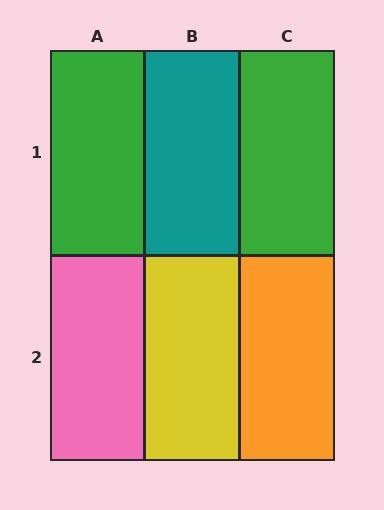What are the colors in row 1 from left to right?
Green, teal, green.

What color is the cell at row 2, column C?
Orange.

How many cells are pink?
1 cell is pink.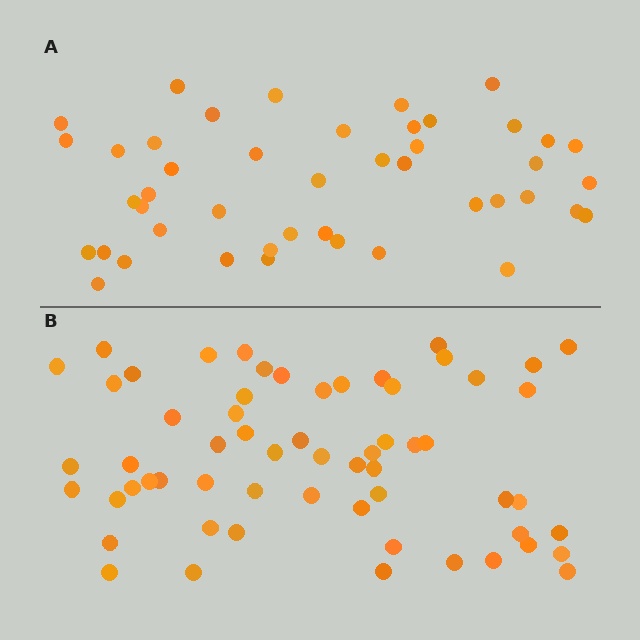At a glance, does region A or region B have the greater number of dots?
Region B (the bottom region) has more dots.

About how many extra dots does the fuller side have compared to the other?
Region B has approximately 15 more dots than region A.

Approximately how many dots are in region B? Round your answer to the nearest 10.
About 60 dots.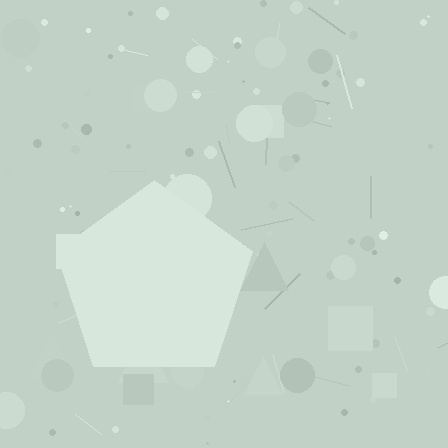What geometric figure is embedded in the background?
A pentagon is embedded in the background.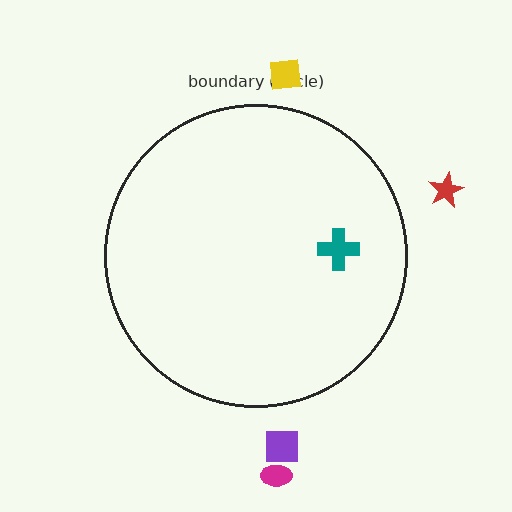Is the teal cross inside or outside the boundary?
Inside.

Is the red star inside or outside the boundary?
Outside.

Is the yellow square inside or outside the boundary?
Outside.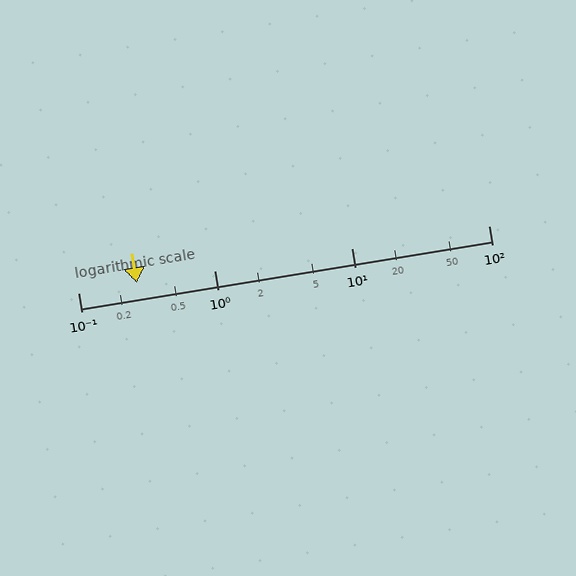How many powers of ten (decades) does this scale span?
The scale spans 3 decades, from 0.1 to 100.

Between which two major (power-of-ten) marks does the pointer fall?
The pointer is between 0.1 and 1.